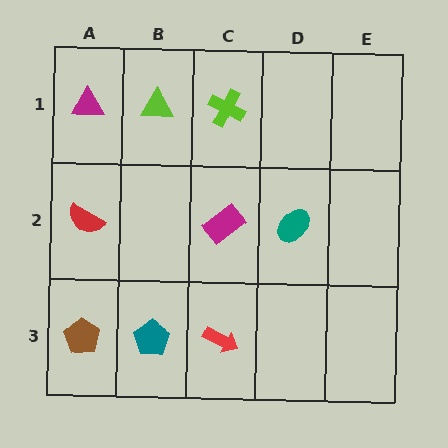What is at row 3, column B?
A teal pentagon.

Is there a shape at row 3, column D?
No, that cell is empty.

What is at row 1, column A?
A magenta triangle.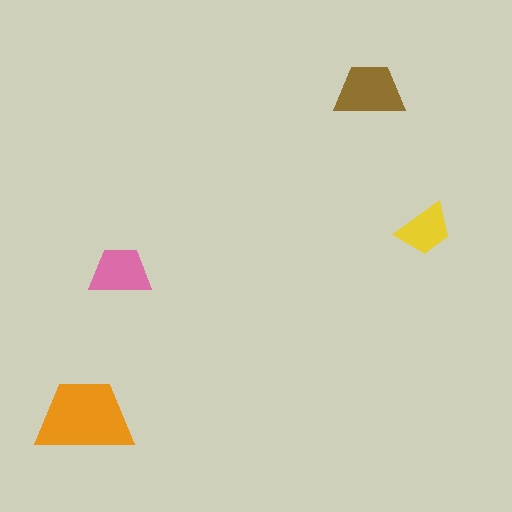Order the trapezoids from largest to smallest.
the orange one, the brown one, the pink one, the yellow one.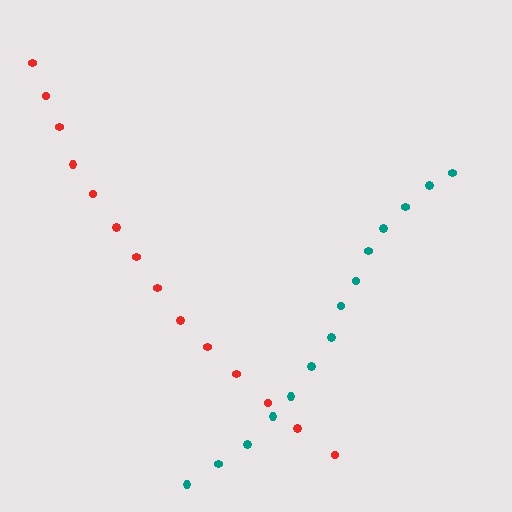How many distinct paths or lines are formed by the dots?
There are 2 distinct paths.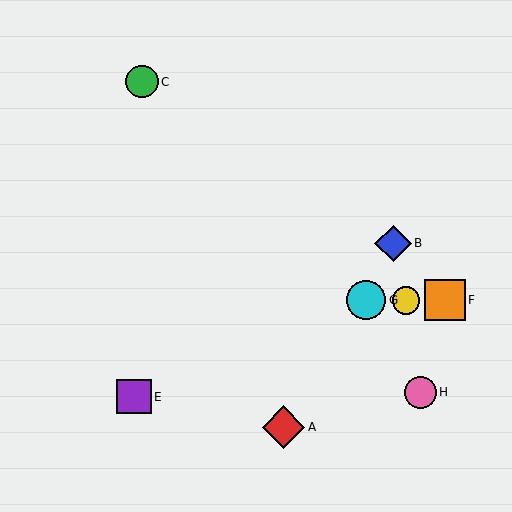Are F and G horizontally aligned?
Yes, both are at y≈300.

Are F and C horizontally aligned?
No, F is at y≈300 and C is at y≈82.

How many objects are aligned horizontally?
3 objects (D, F, G) are aligned horizontally.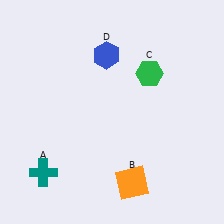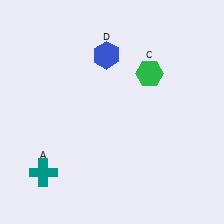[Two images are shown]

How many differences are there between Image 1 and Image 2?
There is 1 difference between the two images.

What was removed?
The orange square (B) was removed in Image 2.